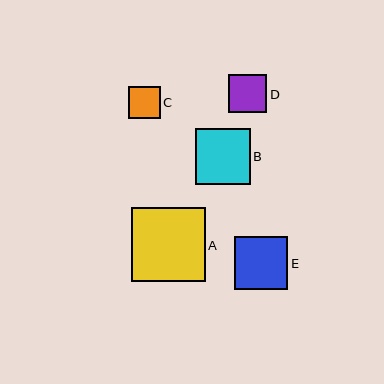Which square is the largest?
Square A is the largest with a size of approximately 74 pixels.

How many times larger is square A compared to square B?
Square A is approximately 1.3 times the size of square B.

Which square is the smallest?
Square C is the smallest with a size of approximately 32 pixels.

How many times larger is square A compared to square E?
Square A is approximately 1.4 times the size of square E.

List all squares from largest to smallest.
From largest to smallest: A, B, E, D, C.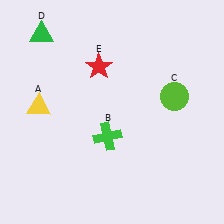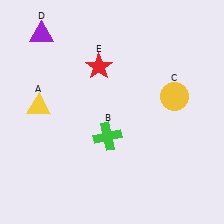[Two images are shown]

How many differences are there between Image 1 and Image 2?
There are 2 differences between the two images.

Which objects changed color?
C changed from lime to yellow. D changed from green to purple.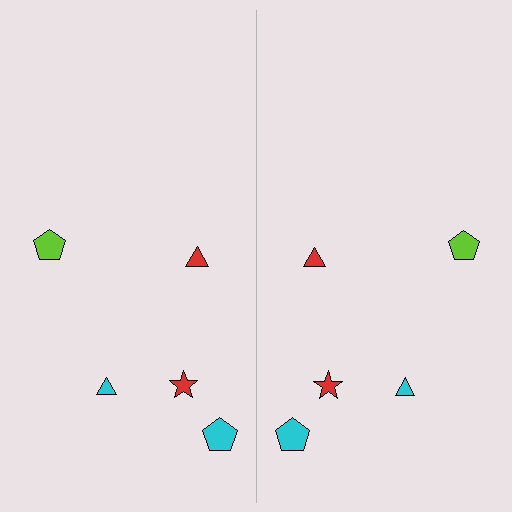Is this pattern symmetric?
Yes, this pattern has bilateral (reflection) symmetry.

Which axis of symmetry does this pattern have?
The pattern has a vertical axis of symmetry running through the center of the image.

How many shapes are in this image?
There are 10 shapes in this image.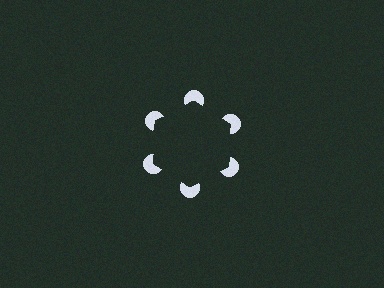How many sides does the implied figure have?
6 sides.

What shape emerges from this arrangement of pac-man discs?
An illusory hexagon — its edges are inferred from the aligned wedge cuts in the pac-man discs, not physically drawn.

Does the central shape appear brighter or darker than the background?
It typically appears slightly darker than the background, even though no actual brightness change is drawn.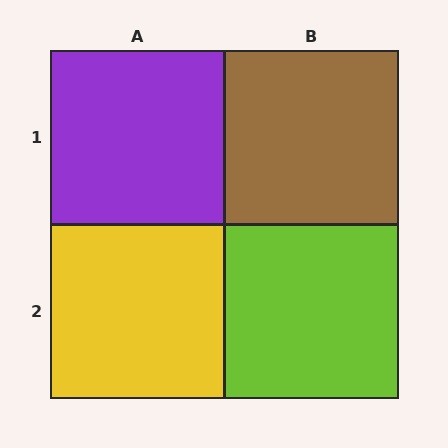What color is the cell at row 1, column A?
Purple.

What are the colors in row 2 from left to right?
Yellow, lime.